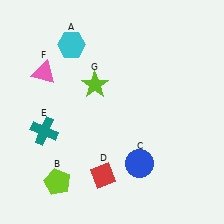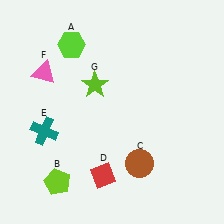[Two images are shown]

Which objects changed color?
A changed from cyan to lime. C changed from blue to brown.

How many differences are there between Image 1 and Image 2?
There are 2 differences between the two images.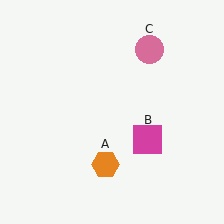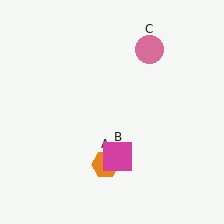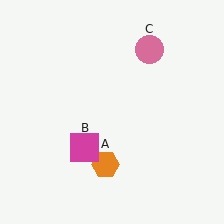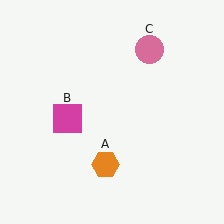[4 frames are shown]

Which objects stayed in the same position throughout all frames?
Orange hexagon (object A) and pink circle (object C) remained stationary.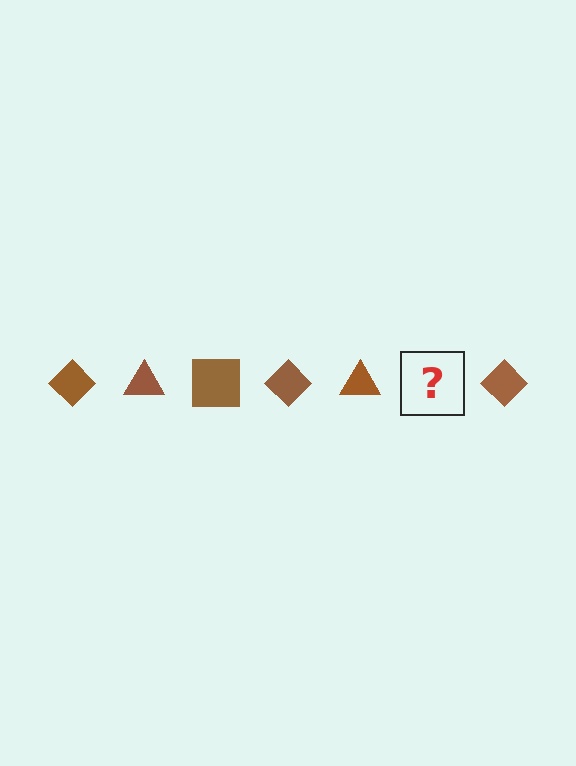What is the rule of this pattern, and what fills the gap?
The rule is that the pattern cycles through diamond, triangle, square shapes in brown. The gap should be filled with a brown square.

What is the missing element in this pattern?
The missing element is a brown square.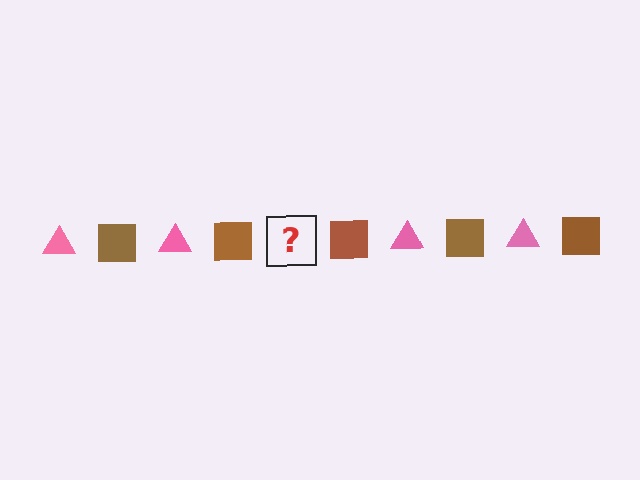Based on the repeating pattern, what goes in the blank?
The blank should be a pink triangle.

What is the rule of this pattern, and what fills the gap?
The rule is that the pattern alternates between pink triangle and brown square. The gap should be filled with a pink triangle.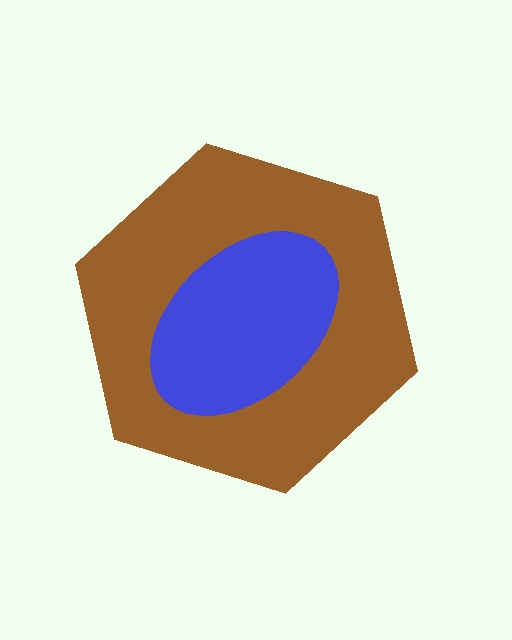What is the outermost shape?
The brown hexagon.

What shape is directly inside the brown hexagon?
The blue ellipse.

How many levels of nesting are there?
2.